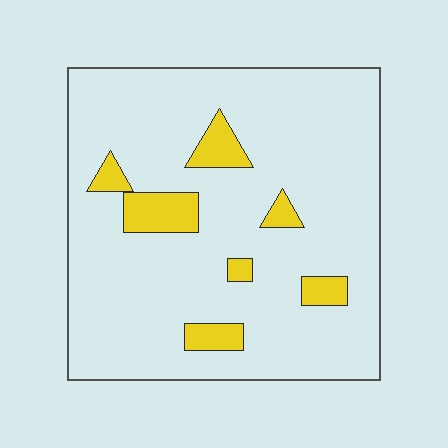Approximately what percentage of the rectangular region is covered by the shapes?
Approximately 10%.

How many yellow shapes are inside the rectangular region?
7.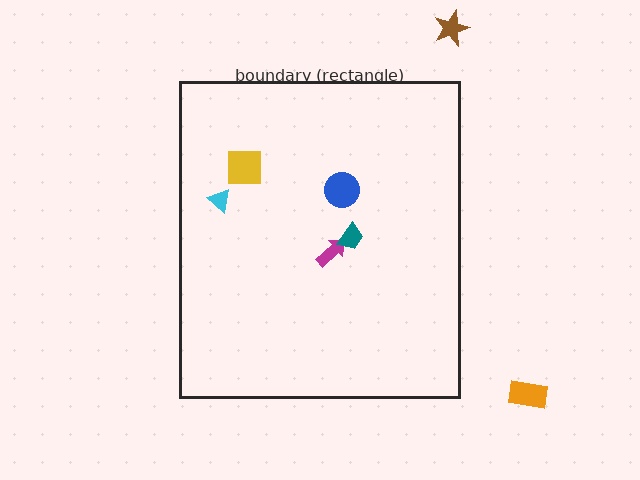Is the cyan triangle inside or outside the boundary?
Inside.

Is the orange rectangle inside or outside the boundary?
Outside.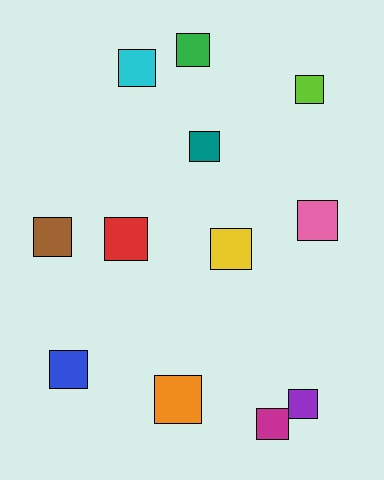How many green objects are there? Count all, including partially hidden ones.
There is 1 green object.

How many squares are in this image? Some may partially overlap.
There are 12 squares.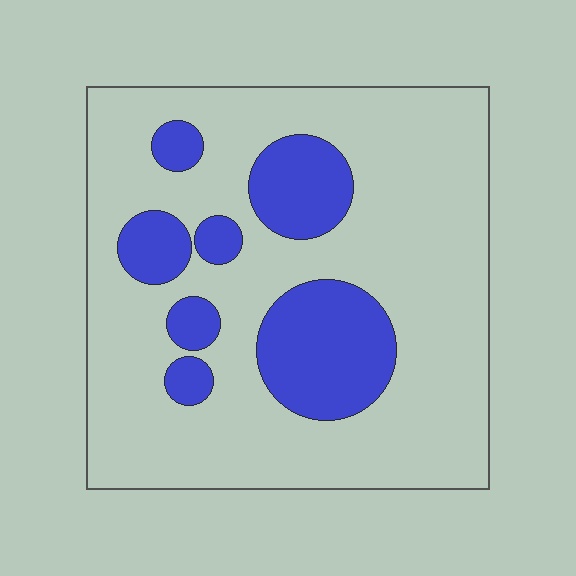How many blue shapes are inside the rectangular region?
7.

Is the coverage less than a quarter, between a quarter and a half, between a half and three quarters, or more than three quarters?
Less than a quarter.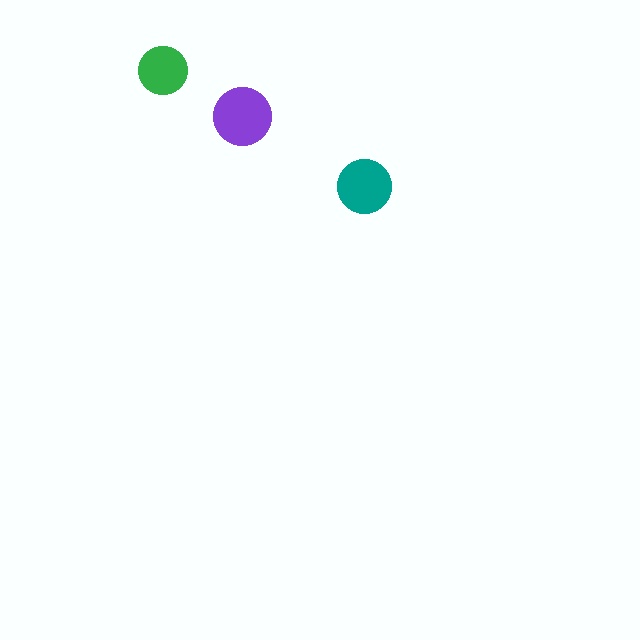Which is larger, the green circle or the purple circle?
The purple one.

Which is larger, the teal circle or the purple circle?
The purple one.